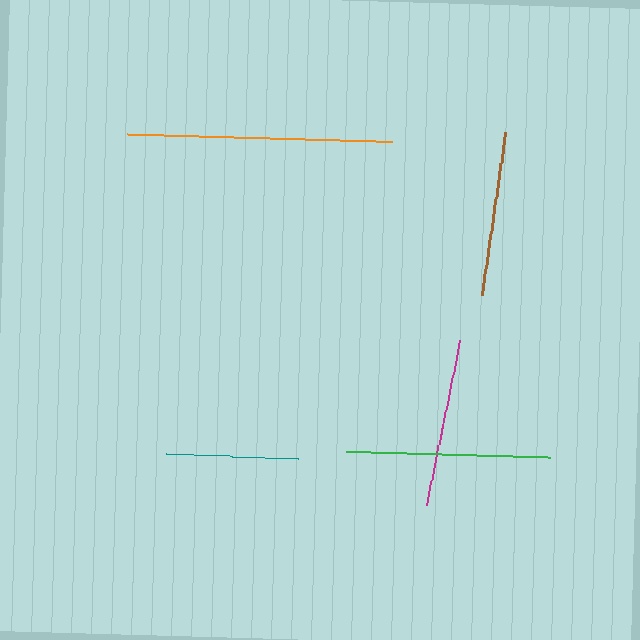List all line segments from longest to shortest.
From longest to shortest: orange, green, magenta, brown, teal.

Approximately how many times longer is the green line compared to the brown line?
The green line is approximately 1.2 times the length of the brown line.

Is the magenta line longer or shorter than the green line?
The green line is longer than the magenta line.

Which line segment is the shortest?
The teal line is the shortest at approximately 132 pixels.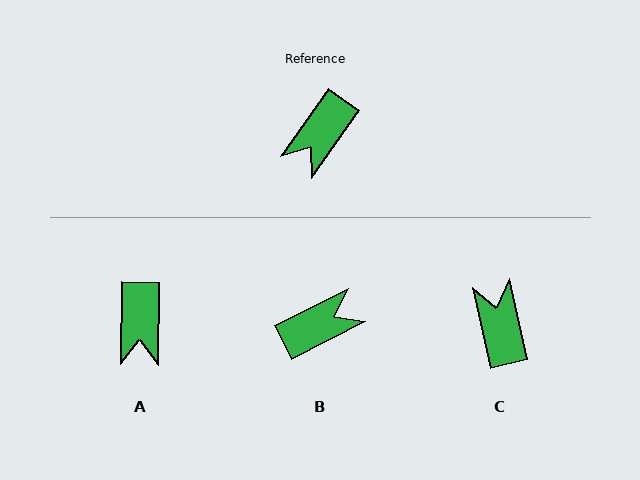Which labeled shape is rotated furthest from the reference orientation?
B, about 152 degrees away.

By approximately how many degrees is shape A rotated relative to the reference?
Approximately 35 degrees counter-clockwise.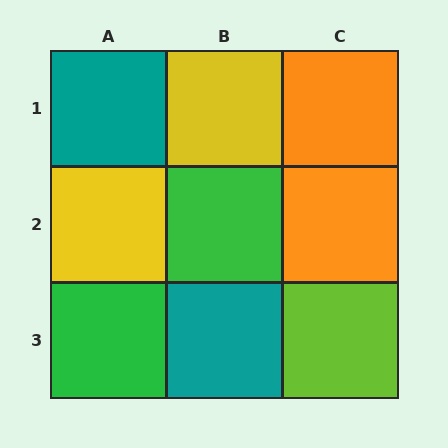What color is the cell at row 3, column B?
Teal.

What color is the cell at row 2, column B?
Green.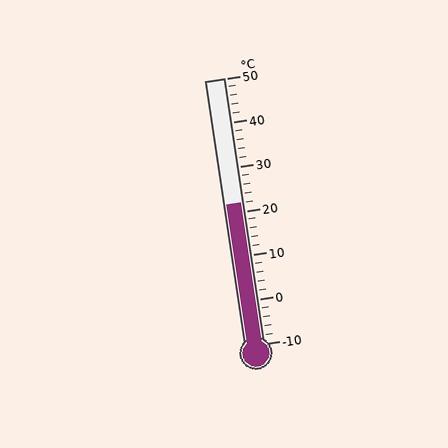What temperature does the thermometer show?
The thermometer shows approximately 22°C.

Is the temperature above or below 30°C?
The temperature is below 30°C.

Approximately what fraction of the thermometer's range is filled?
The thermometer is filled to approximately 55% of its range.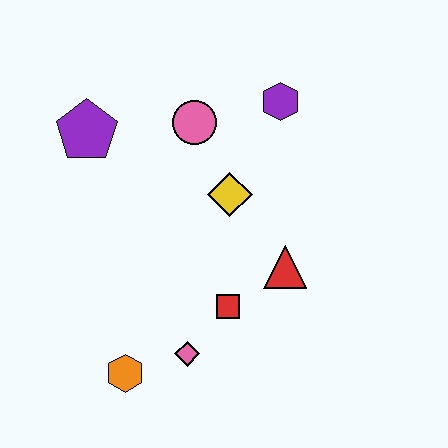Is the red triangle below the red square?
No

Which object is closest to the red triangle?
The red square is closest to the red triangle.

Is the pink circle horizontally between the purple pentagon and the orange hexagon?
No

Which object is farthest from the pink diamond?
The purple hexagon is farthest from the pink diamond.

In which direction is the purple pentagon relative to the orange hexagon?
The purple pentagon is above the orange hexagon.